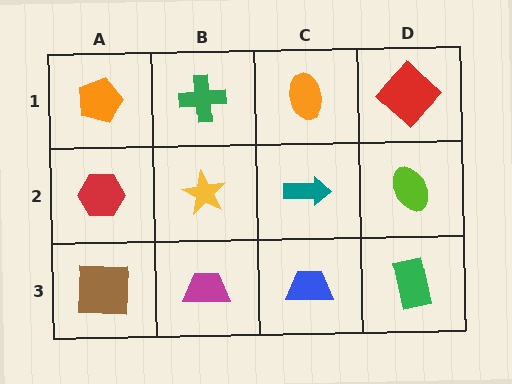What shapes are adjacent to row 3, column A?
A red hexagon (row 2, column A), a magenta trapezoid (row 3, column B).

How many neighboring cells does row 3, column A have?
2.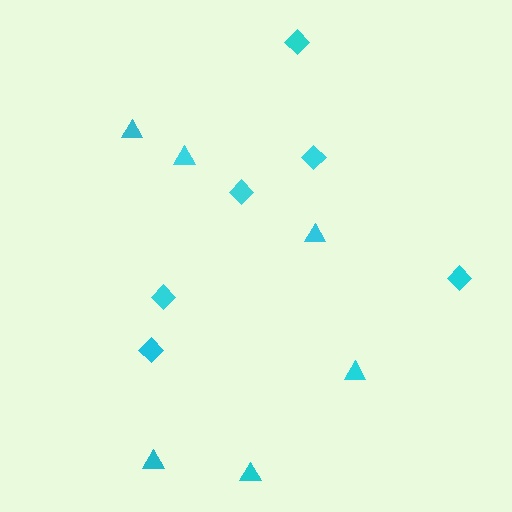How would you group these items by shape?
There are 2 groups: one group of diamonds (6) and one group of triangles (6).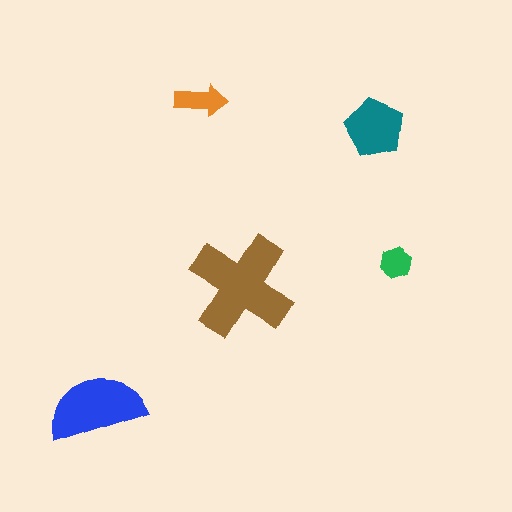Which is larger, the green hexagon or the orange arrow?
The orange arrow.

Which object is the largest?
The brown cross.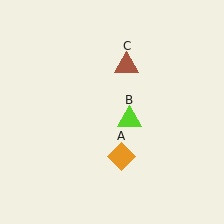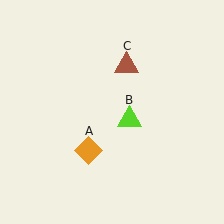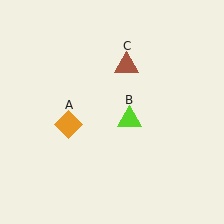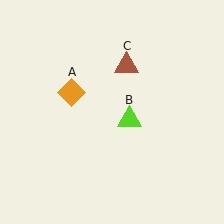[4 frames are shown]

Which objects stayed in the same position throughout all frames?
Lime triangle (object B) and brown triangle (object C) remained stationary.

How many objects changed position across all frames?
1 object changed position: orange diamond (object A).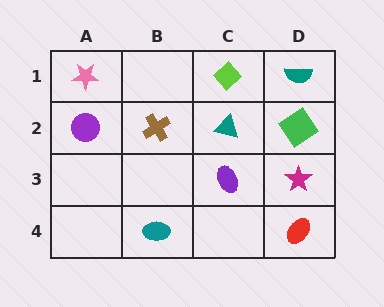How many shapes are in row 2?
4 shapes.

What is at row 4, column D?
A red ellipse.